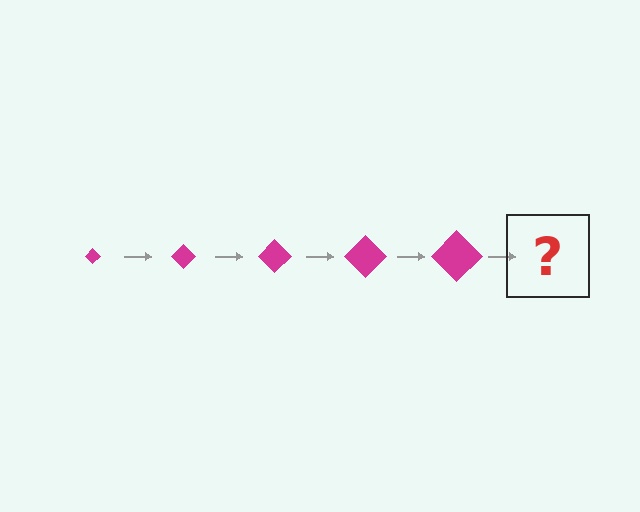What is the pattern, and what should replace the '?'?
The pattern is that the diamond gets progressively larger each step. The '?' should be a magenta diamond, larger than the previous one.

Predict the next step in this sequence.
The next step is a magenta diamond, larger than the previous one.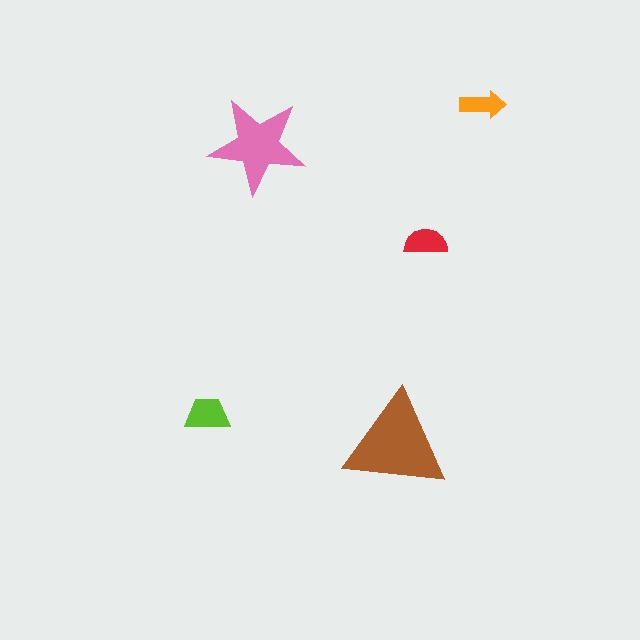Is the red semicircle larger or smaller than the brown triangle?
Smaller.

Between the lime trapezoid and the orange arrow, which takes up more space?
The lime trapezoid.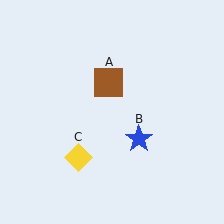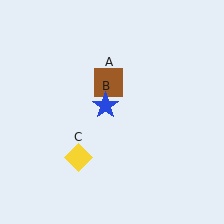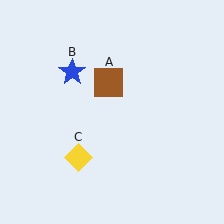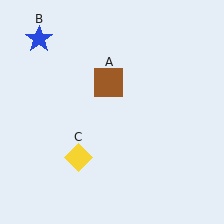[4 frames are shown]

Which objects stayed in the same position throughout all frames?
Brown square (object A) and yellow diamond (object C) remained stationary.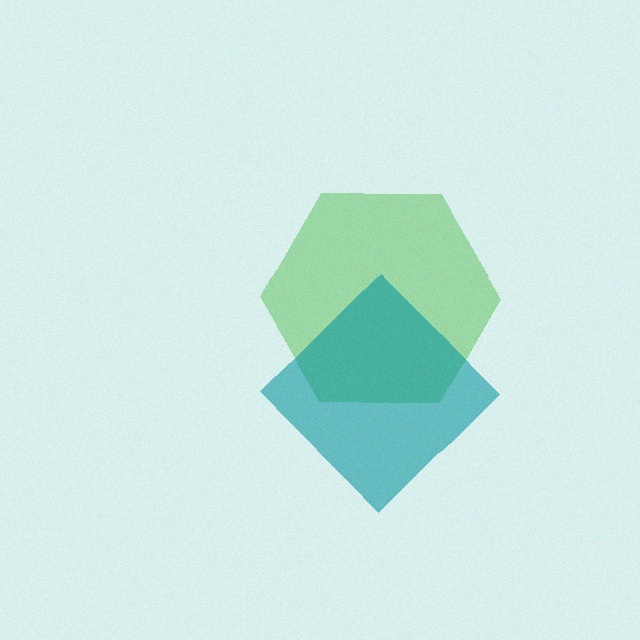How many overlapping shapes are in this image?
There are 2 overlapping shapes in the image.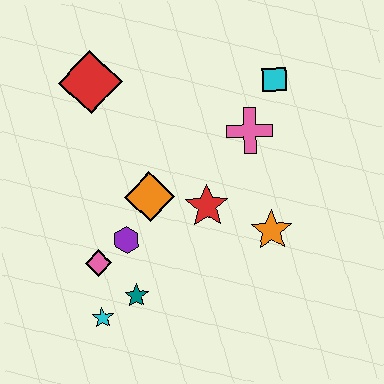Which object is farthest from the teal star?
The cyan square is farthest from the teal star.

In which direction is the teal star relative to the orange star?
The teal star is to the left of the orange star.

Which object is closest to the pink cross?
The cyan square is closest to the pink cross.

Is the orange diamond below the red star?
No